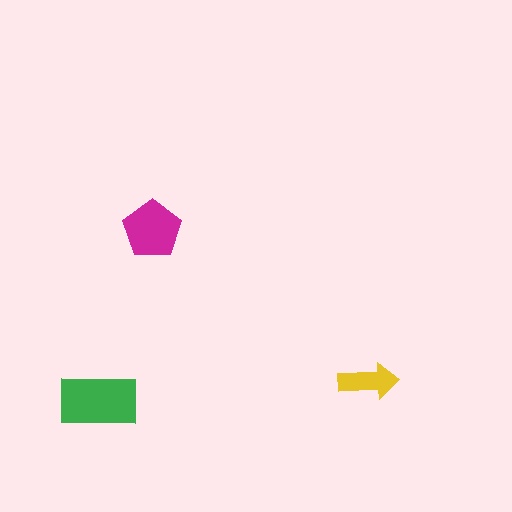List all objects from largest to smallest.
The green rectangle, the magenta pentagon, the yellow arrow.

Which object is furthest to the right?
The yellow arrow is rightmost.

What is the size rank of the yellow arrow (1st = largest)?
3rd.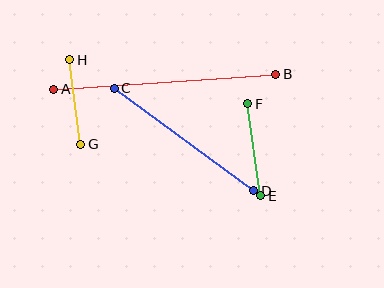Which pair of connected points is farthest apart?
Points A and B are farthest apart.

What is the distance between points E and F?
The distance is approximately 93 pixels.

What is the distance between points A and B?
The distance is approximately 223 pixels.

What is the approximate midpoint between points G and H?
The midpoint is at approximately (75, 102) pixels.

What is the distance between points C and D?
The distance is approximately 173 pixels.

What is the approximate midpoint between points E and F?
The midpoint is at approximately (254, 150) pixels.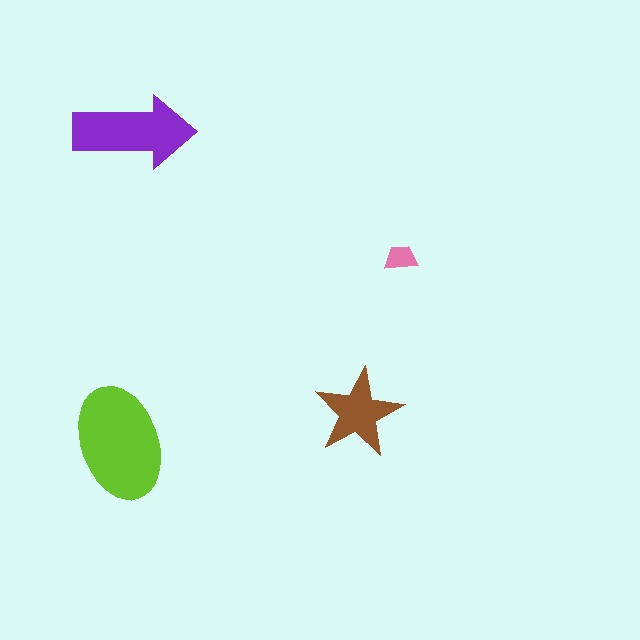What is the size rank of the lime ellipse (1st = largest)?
1st.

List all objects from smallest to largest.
The pink trapezoid, the brown star, the purple arrow, the lime ellipse.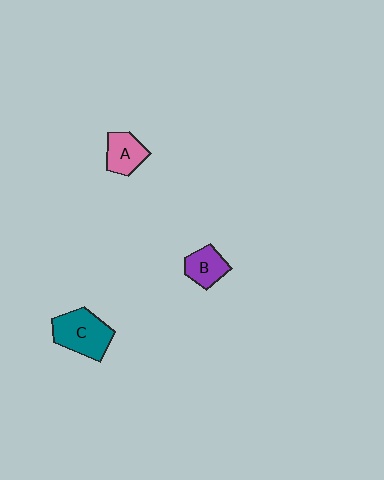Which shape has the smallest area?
Shape B (purple).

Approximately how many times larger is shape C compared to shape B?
Approximately 1.7 times.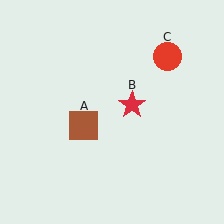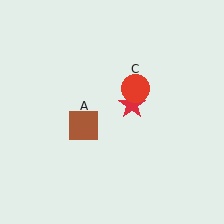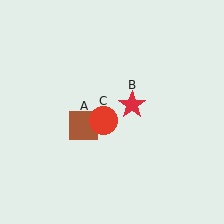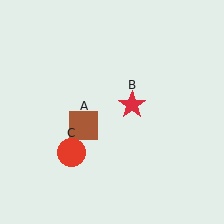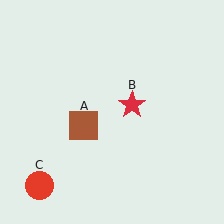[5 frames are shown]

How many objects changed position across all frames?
1 object changed position: red circle (object C).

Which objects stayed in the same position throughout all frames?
Brown square (object A) and red star (object B) remained stationary.